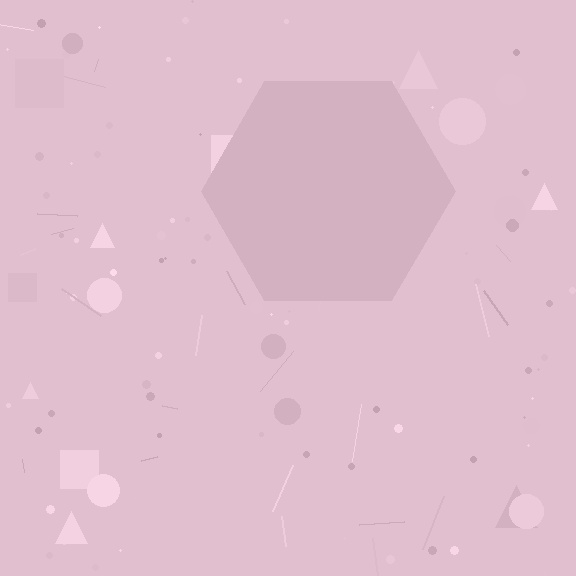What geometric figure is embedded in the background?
A hexagon is embedded in the background.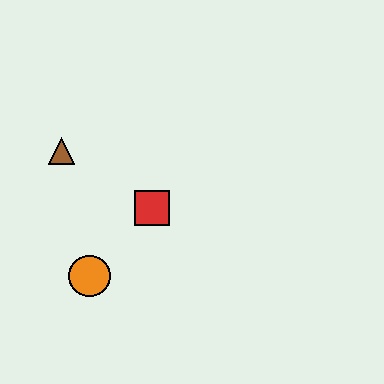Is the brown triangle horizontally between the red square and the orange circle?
No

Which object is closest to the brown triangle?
The red square is closest to the brown triangle.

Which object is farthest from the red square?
The brown triangle is farthest from the red square.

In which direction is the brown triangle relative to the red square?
The brown triangle is to the left of the red square.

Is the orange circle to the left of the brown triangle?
No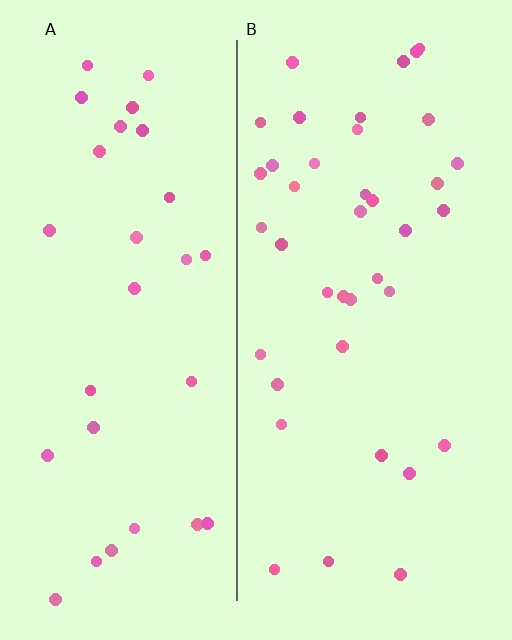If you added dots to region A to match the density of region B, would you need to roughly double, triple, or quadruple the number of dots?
Approximately double.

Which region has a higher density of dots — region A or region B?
B (the right).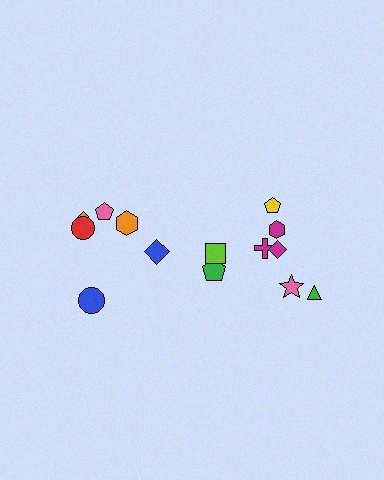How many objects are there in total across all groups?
There are 14 objects.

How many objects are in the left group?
There are 6 objects.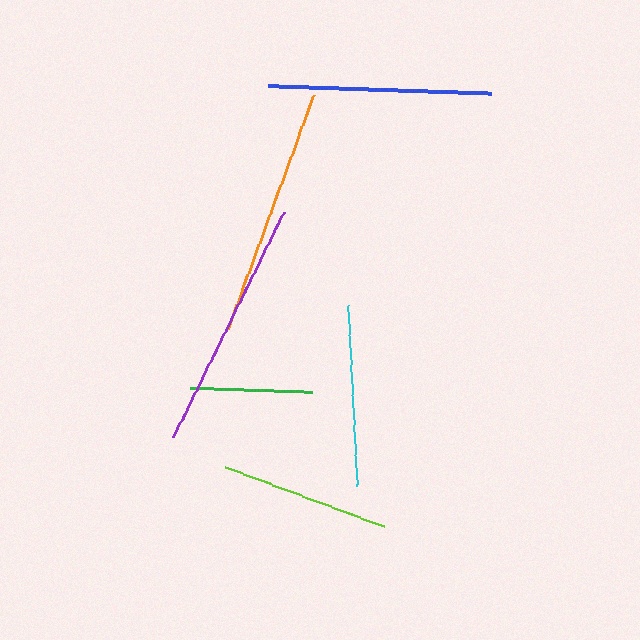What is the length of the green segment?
The green segment is approximately 121 pixels long.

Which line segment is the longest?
The purple line is the longest at approximately 251 pixels.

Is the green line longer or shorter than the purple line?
The purple line is longer than the green line.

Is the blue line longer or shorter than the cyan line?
The blue line is longer than the cyan line.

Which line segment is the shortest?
The green line is the shortest at approximately 121 pixels.